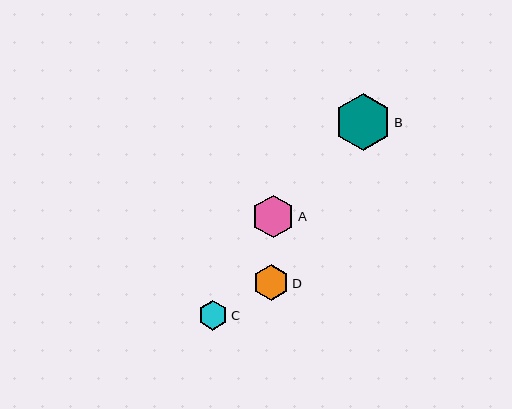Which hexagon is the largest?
Hexagon B is the largest with a size of approximately 56 pixels.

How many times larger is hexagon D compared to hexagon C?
Hexagon D is approximately 1.2 times the size of hexagon C.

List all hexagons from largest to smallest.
From largest to smallest: B, A, D, C.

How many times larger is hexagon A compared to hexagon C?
Hexagon A is approximately 1.4 times the size of hexagon C.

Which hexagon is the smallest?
Hexagon C is the smallest with a size of approximately 30 pixels.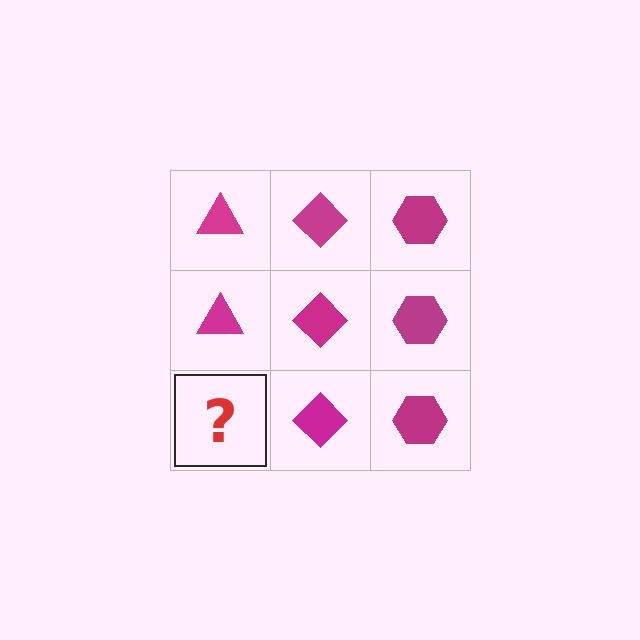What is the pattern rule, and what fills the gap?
The rule is that each column has a consistent shape. The gap should be filled with a magenta triangle.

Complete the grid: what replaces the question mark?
The question mark should be replaced with a magenta triangle.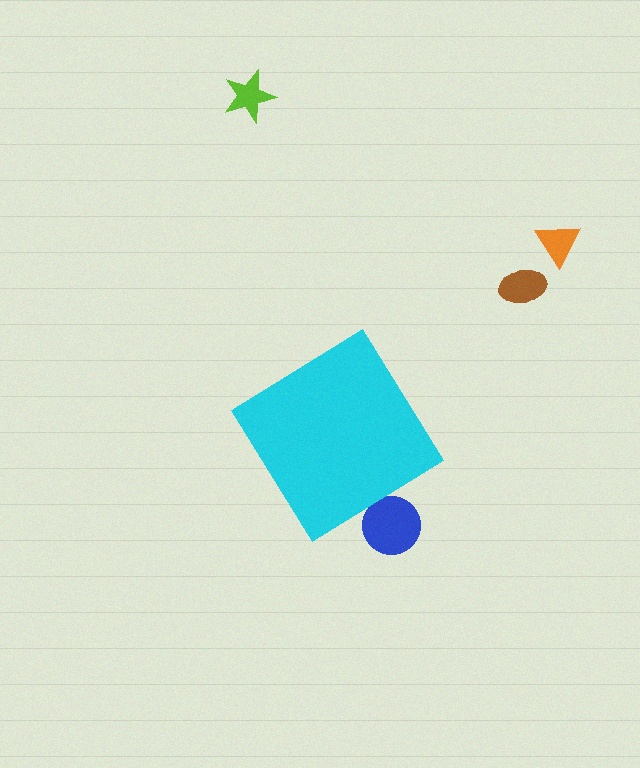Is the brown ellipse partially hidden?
No, the brown ellipse is fully visible.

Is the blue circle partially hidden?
Yes, the blue circle is partially hidden behind the cyan diamond.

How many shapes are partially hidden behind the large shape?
1 shape is partially hidden.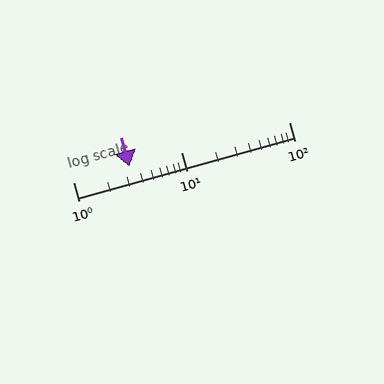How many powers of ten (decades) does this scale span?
The scale spans 2 decades, from 1 to 100.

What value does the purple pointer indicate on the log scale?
The pointer indicates approximately 3.3.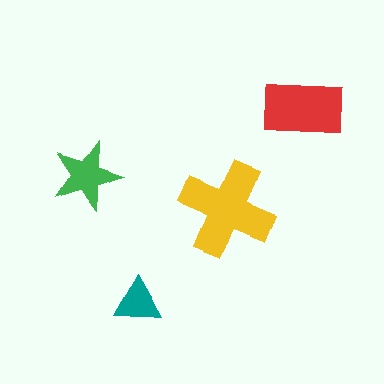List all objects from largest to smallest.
The yellow cross, the red rectangle, the green star, the teal triangle.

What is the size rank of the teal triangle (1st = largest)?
4th.